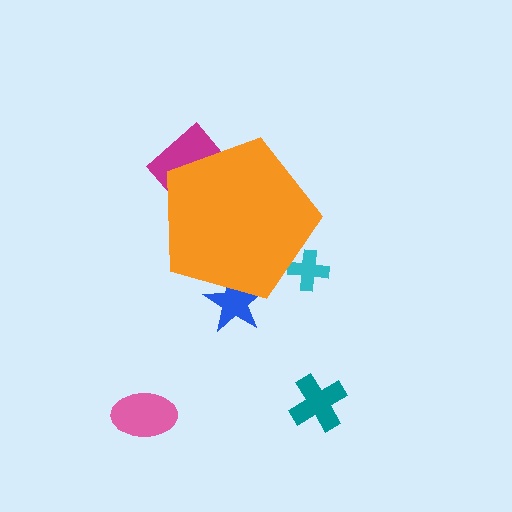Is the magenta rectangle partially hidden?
Yes, the magenta rectangle is partially hidden behind the orange pentagon.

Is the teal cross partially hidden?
No, the teal cross is fully visible.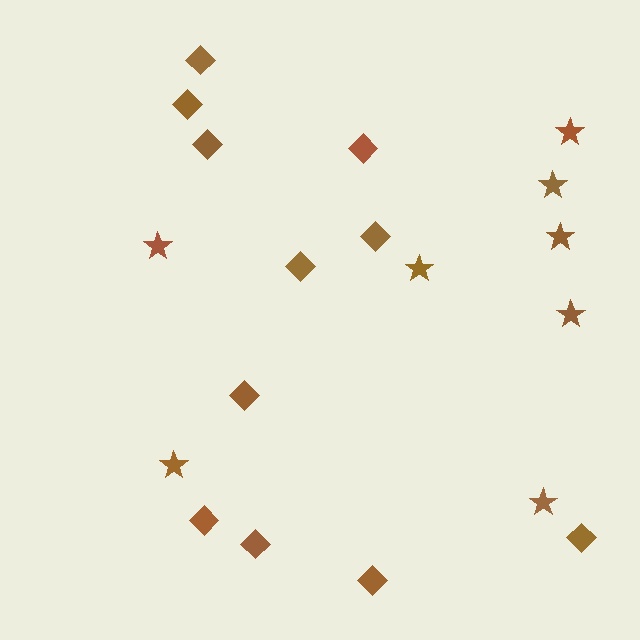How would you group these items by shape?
There are 2 groups: one group of stars (8) and one group of diamonds (11).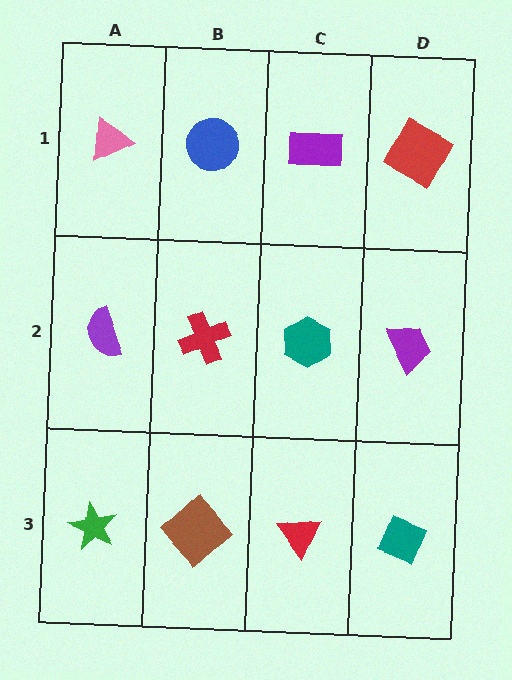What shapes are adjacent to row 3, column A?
A purple semicircle (row 2, column A), a brown diamond (row 3, column B).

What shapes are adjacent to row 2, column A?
A pink triangle (row 1, column A), a green star (row 3, column A), a red cross (row 2, column B).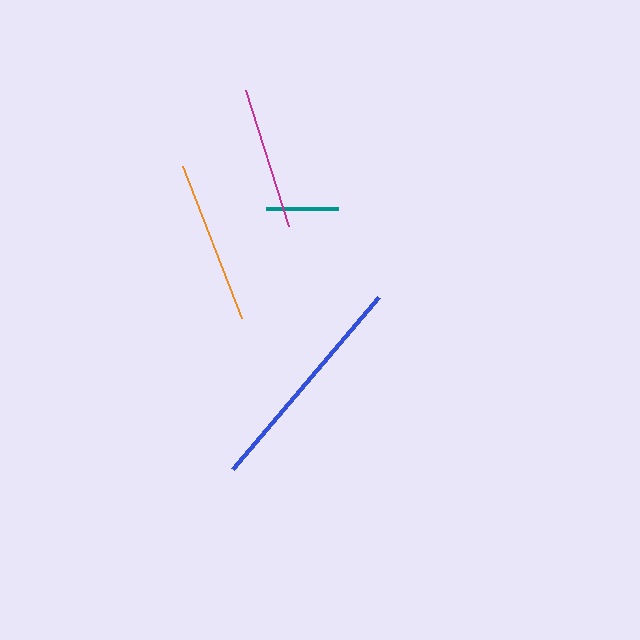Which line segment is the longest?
The blue line is the longest at approximately 226 pixels.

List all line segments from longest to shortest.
From longest to shortest: blue, orange, magenta, teal.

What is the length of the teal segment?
The teal segment is approximately 72 pixels long.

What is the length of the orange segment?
The orange segment is approximately 163 pixels long.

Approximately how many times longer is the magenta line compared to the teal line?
The magenta line is approximately 2.0 times the length of the teal line.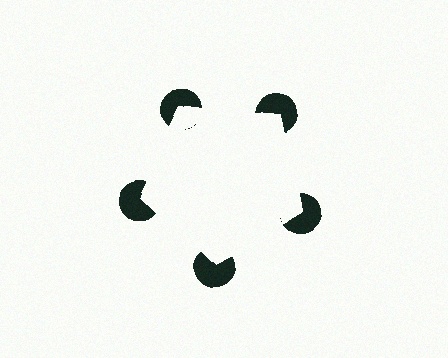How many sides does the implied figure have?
5 sides.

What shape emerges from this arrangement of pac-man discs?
An illusory pentagon — its edges are inferred from the aligned wedge cuts in the pac-man discs, not physically drawn.